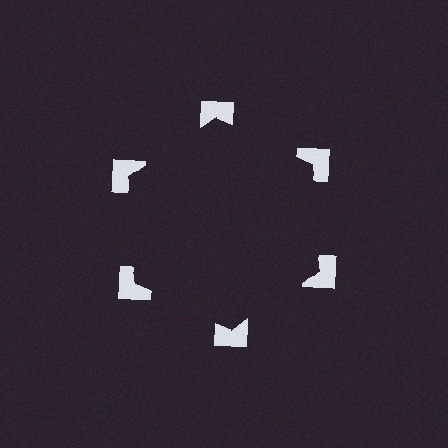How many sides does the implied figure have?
6 sides.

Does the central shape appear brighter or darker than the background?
It typically appears slightly darker than the background, even though no actual brightness change is drawn.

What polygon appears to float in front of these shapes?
An illusory hexagon — its edges are inferred from the aligned wedge cuts in the notched squares, not physically drawn.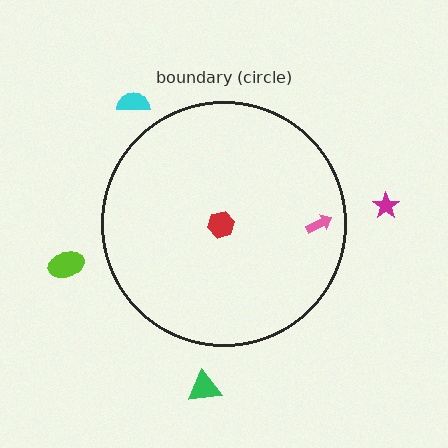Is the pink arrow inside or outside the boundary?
Inside.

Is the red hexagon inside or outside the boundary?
Inside.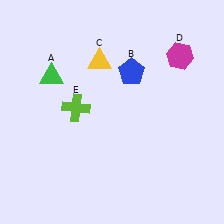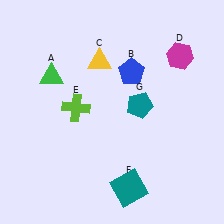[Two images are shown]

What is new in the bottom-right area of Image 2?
A teal square (F) was added in the bottom-right area of Image 2.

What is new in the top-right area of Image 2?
A teal pentagon (G) was added in the top-right area of Image 2.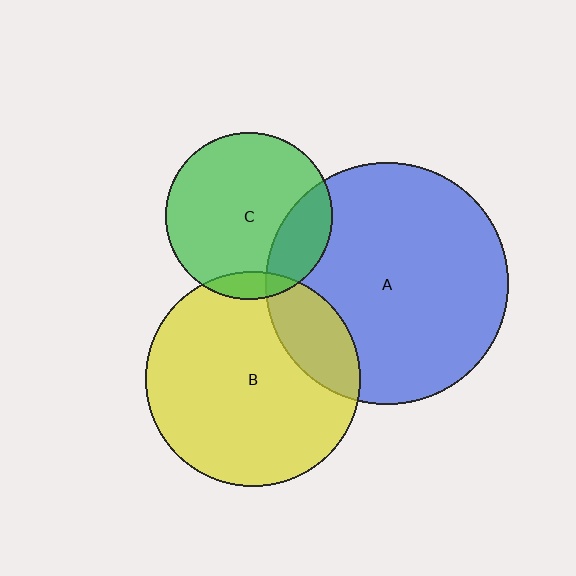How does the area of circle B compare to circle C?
Approximately 1.7 times.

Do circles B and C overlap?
Yes.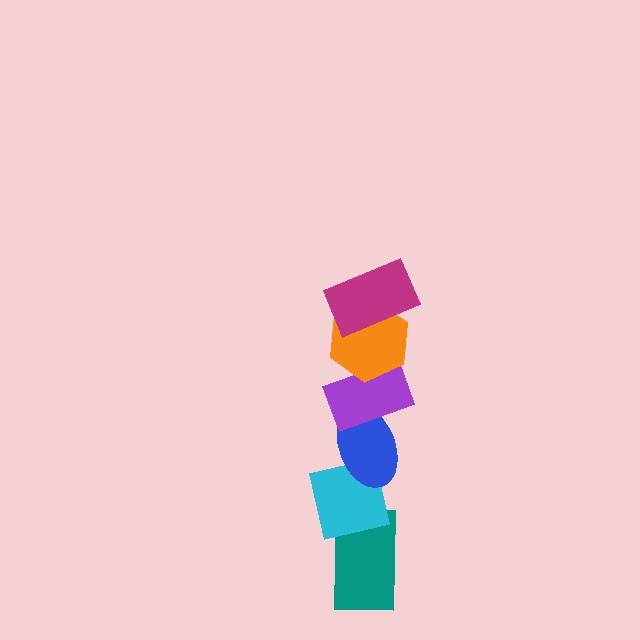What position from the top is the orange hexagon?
The orange hexagon is 2nd from the top.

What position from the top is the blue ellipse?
The blue ellipse is 4th from the top.